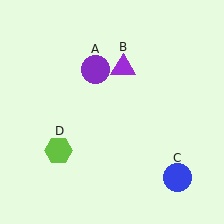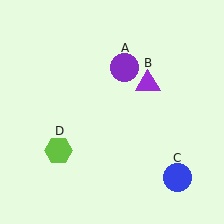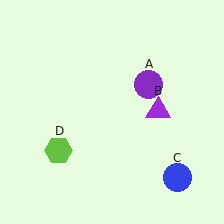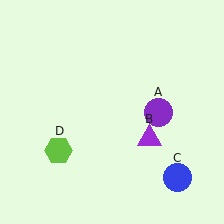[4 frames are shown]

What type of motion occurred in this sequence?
The purple circle (object A), purple triangle (object B) rotated clockwise around the center of the scene.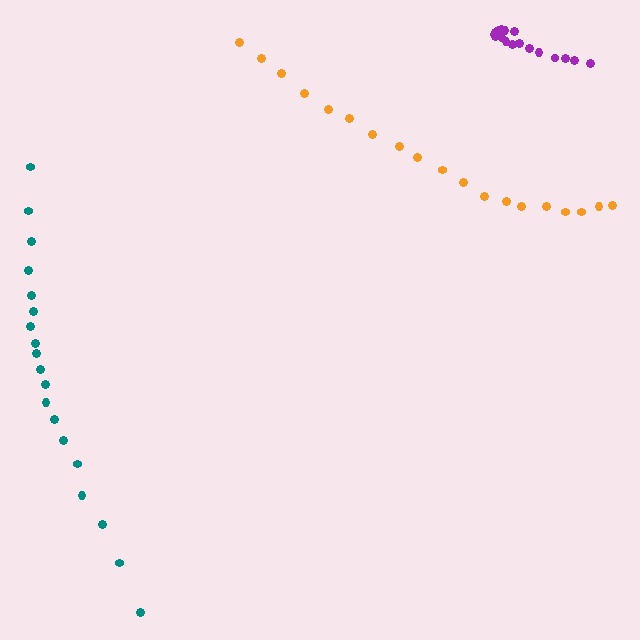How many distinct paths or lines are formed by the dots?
There are 3 distinct paths.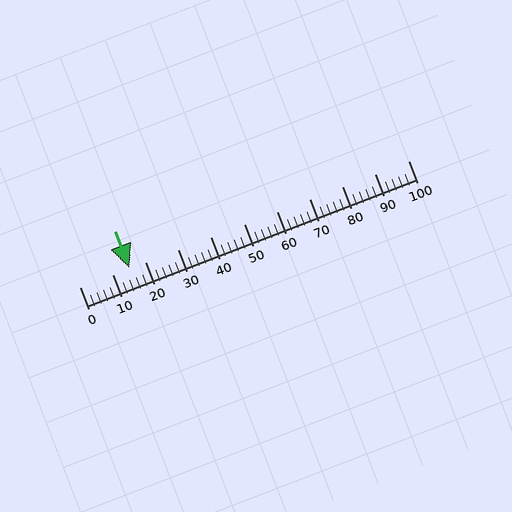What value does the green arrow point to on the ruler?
The green arrow points to approximately 15.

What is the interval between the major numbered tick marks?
The major tick marks are spaced 10 units apart.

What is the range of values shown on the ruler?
The ruler shows values from 0 to 100.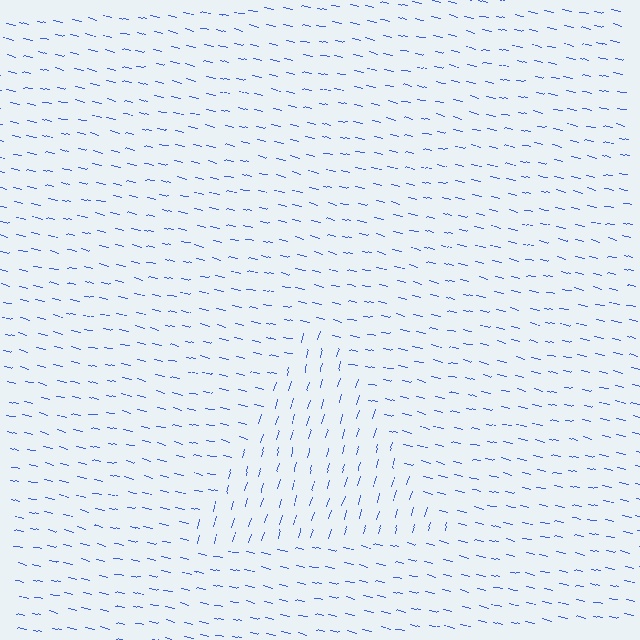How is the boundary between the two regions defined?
The boundary is defined purely by a change in line orientation (approximately 87 degrees difference). All lines are the same color and thickness.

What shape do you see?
I see a triangle.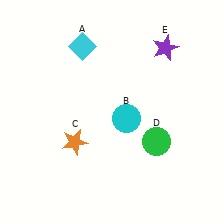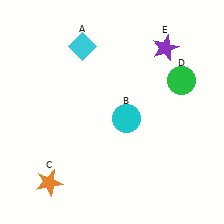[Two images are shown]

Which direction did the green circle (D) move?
The green circle (D) moved up.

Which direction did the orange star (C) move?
The orange star (C) moved down.